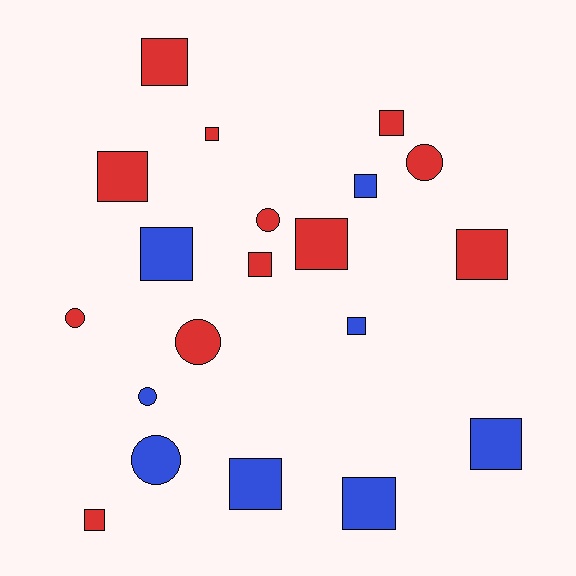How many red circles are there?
There are 4 red circles.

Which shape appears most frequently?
Square, with 14 objects.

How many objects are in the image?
There are 20 objects.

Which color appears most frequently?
Red, with 12 objects.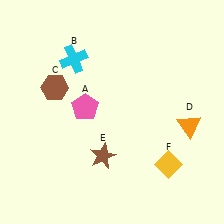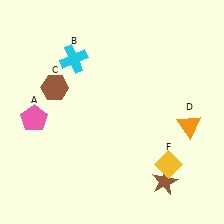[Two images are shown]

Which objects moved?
The objects that moved are: the pink pentagon (A), the brown star (E).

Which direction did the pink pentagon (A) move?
The pink pentagon (A) moved left.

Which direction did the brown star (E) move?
The brown star (E) moved right.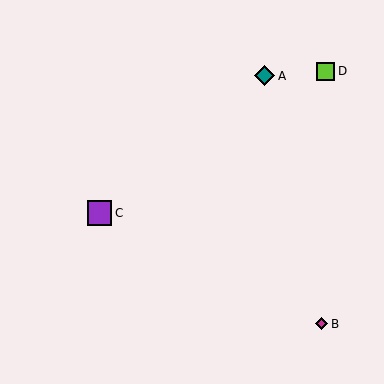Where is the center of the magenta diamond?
The center of the magenta diamond is at (322, 324).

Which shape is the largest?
The purple square (labeled C) is the largest.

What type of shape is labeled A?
Shape A is a teal diamond.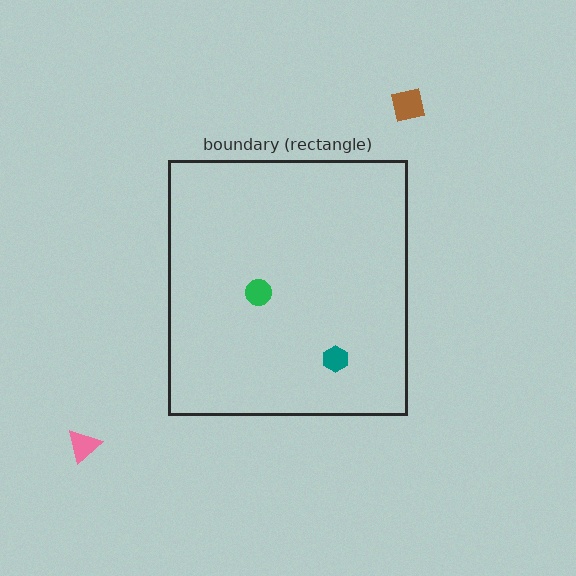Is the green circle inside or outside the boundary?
Inside.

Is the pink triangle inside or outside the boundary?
Outside.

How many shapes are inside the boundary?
2 inside, 2 outside.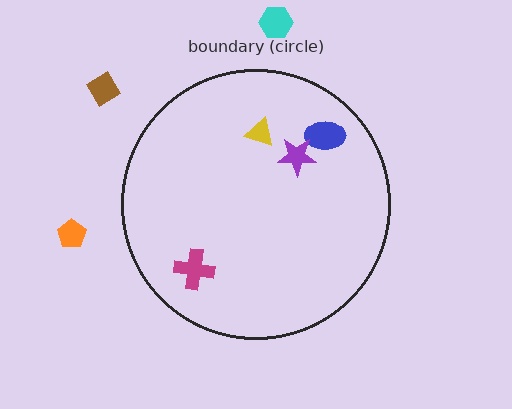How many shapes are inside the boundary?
4 inside, 3 outside.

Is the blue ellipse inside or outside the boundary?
Inside.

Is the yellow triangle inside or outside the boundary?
Inside.